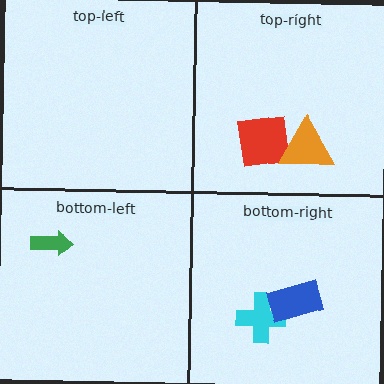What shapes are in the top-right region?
The red square, the orange triangle.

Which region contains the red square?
The top-right region.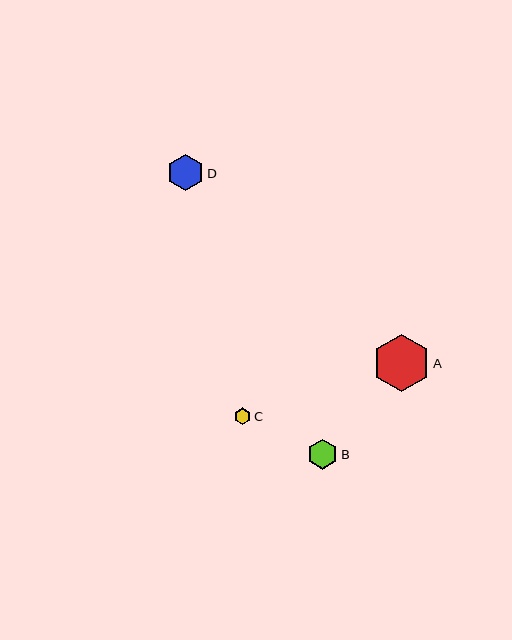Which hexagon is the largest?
Hexagon A is the largest with a size of approximately 58 pixels.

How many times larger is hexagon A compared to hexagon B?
Hexagon A is approximately 1.9 times the size of hexagon B.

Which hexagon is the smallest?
Hexagon C is the smallest with a size of approximately 17 pixels.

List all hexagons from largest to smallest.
From largest to smallest: A, D, B, C.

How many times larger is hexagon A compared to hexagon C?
Hexagon A is approximately 3.4 times the size of hexagon C.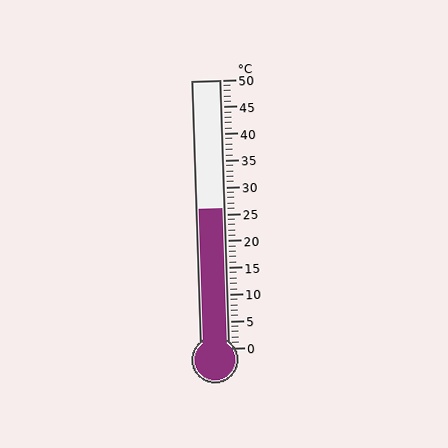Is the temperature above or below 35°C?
The temperature is below 35°C.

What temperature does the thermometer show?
The thermometer shows approximately 26°C.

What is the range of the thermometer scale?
The thermometer scale ranges from 0°C to 50°C.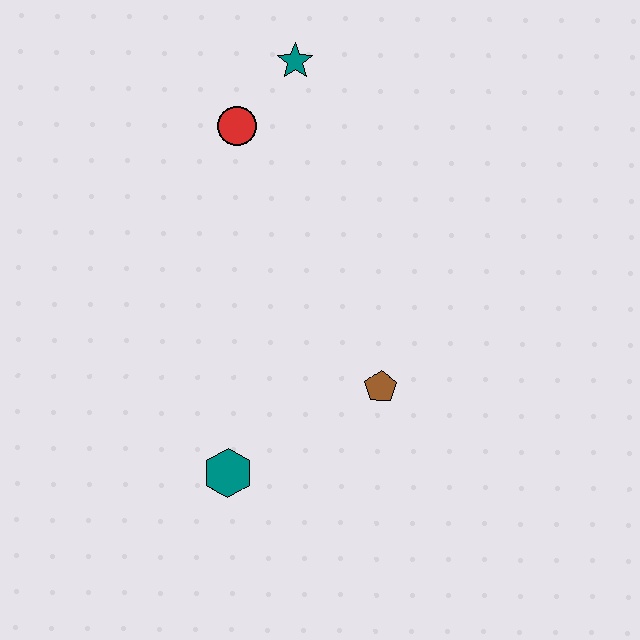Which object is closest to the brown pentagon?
The teal hexagon is closest to the brown pentagon.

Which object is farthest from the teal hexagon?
The teal star is farthest from the teal hexagon.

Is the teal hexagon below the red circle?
Yes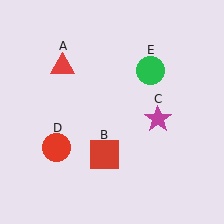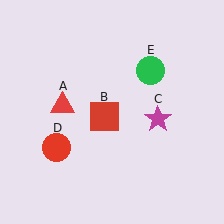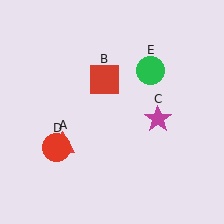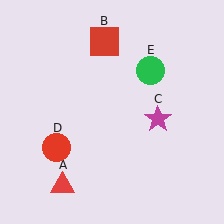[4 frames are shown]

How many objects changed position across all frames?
2 objects changed position: red triangle (object A), red square (object B).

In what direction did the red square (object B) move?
The red square (object B) moved up.